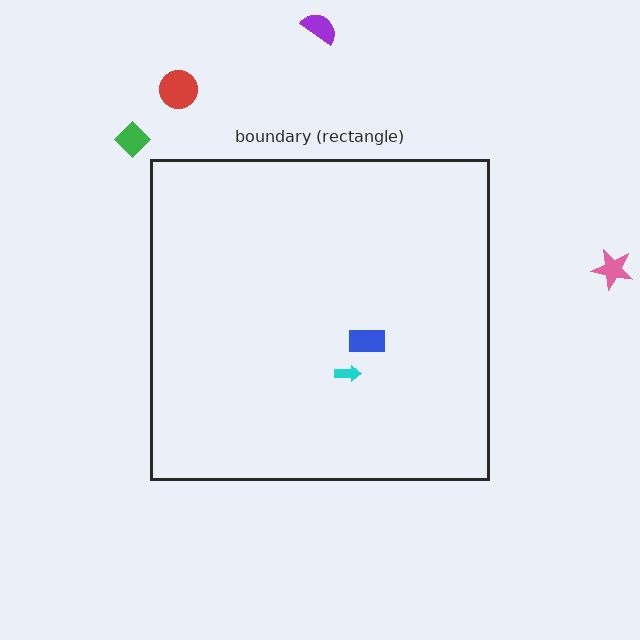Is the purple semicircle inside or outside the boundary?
Outside.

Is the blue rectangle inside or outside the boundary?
Inside.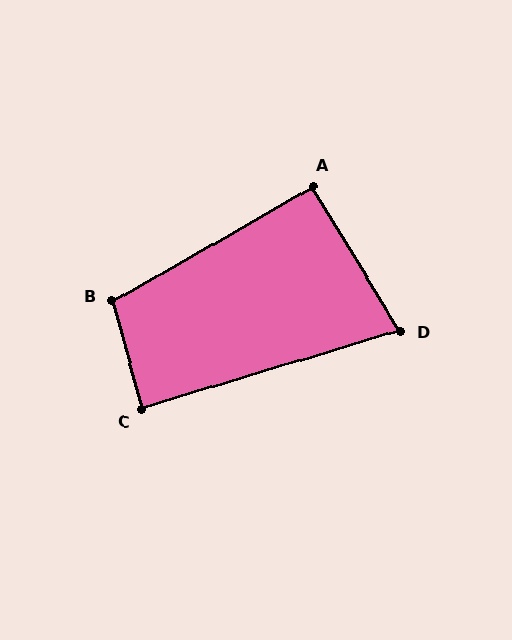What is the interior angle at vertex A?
Approximately 92 degrees (approximately right).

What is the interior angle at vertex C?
Approximately 88 degrees (approximately right).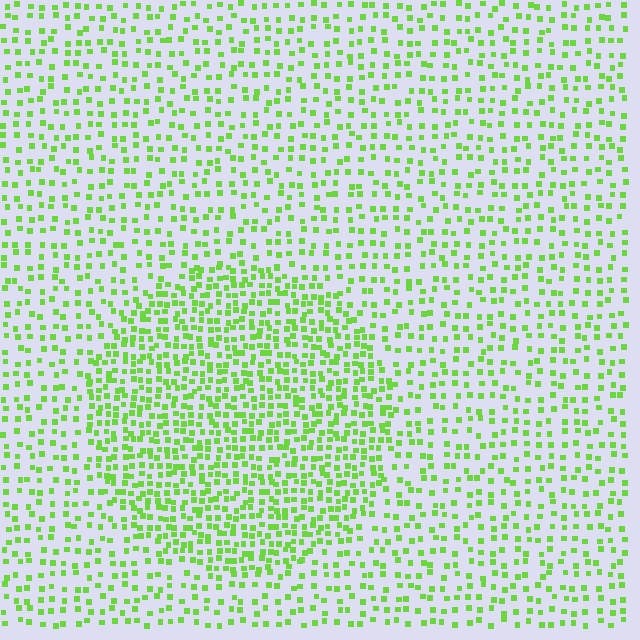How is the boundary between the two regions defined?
The boundary is defined by a change in element density (approximately 1.9x ratio). All elements are the same color, size, and shape.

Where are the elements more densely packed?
The elements are more densely packed inside the circle boundary.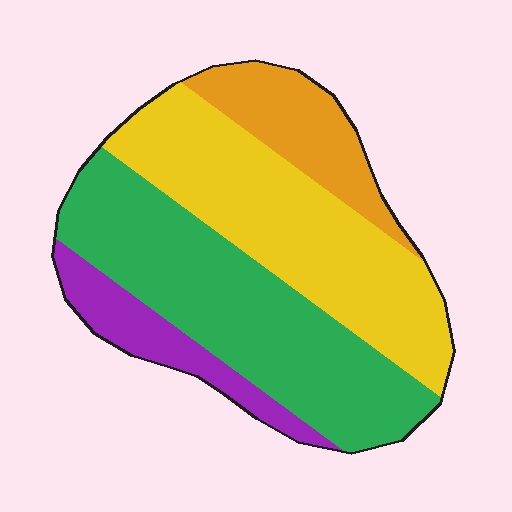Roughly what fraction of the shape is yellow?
Yellow covers about 35% of the shape.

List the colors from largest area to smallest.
From largest to smallest: green, yellow, orange, purple.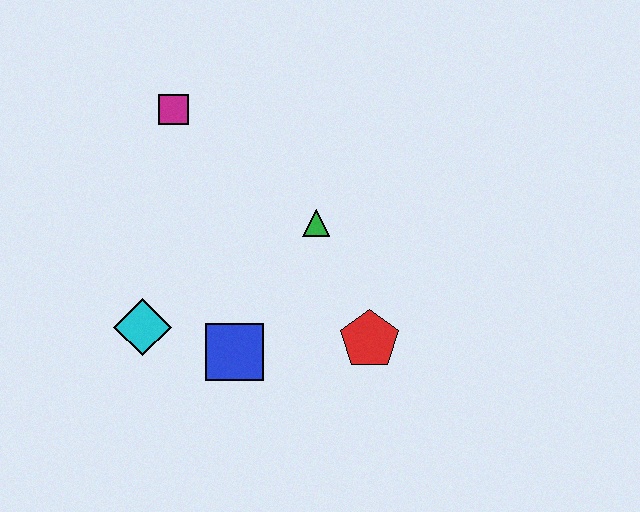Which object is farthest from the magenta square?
The red pentagon is farthest from the magenta square.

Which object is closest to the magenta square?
The green triangle is closest to the magenta square.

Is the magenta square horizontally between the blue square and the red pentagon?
No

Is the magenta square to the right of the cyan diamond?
Yes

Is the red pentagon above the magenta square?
No